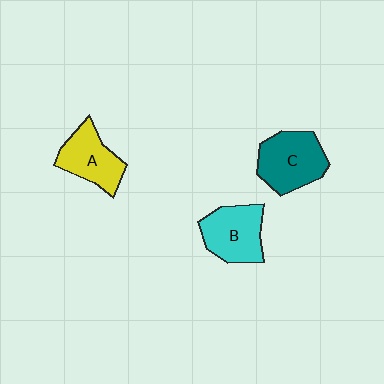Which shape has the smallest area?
Shape A (yellow).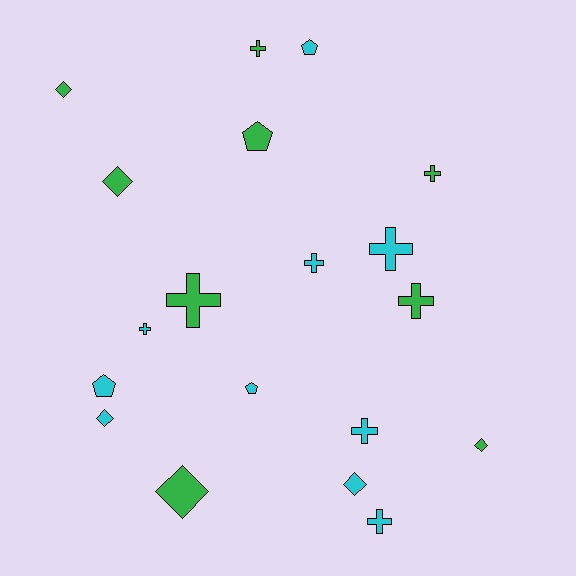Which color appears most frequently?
Cyan, with 10 objects.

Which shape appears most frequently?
Cross, with 9 objects.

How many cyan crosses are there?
There are 5 cyan crosses.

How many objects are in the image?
There are 19 objects.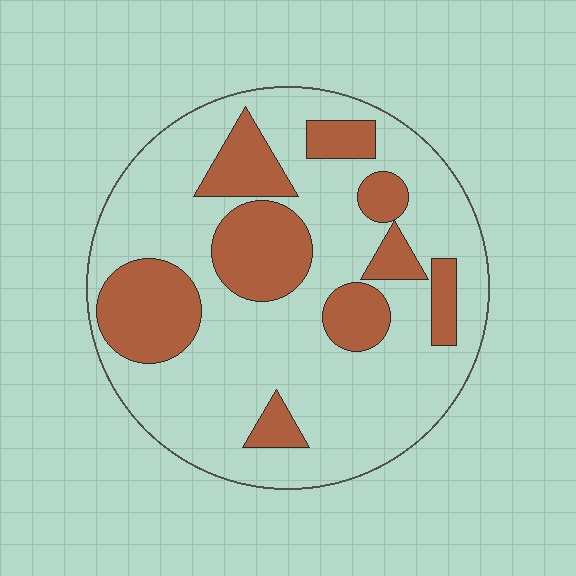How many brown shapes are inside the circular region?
9.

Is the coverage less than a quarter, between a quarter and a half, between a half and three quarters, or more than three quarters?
Between a quarter and a half.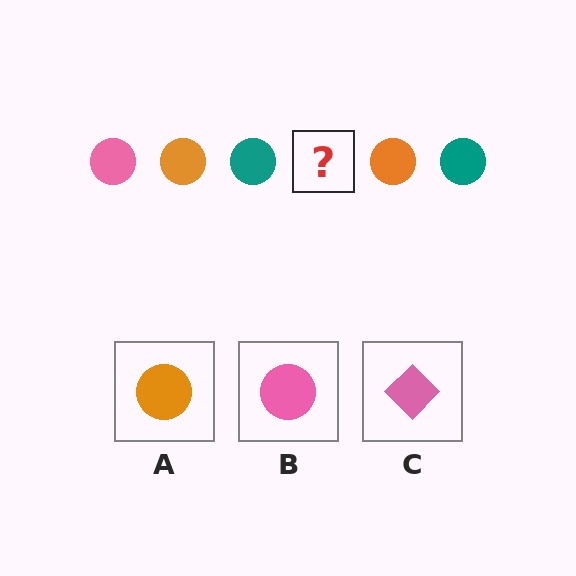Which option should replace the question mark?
Option B.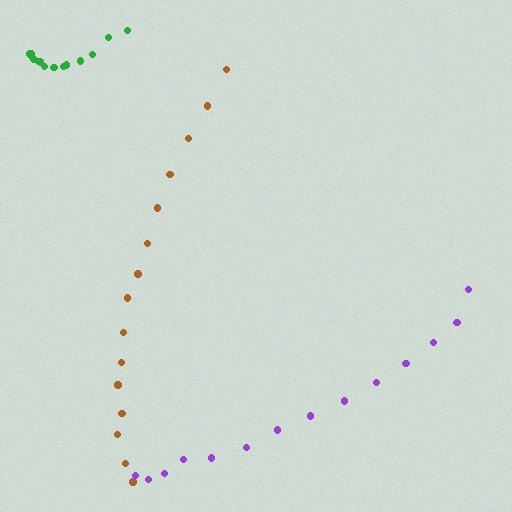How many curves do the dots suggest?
There are 3 distinct paths.